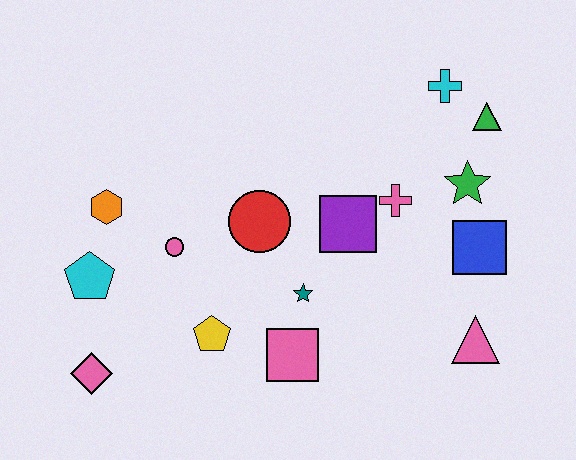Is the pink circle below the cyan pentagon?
No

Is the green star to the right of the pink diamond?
Yes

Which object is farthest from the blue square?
The pink diamond is farthest from the blue square.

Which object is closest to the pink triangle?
The blue square is closest to the pink triangle.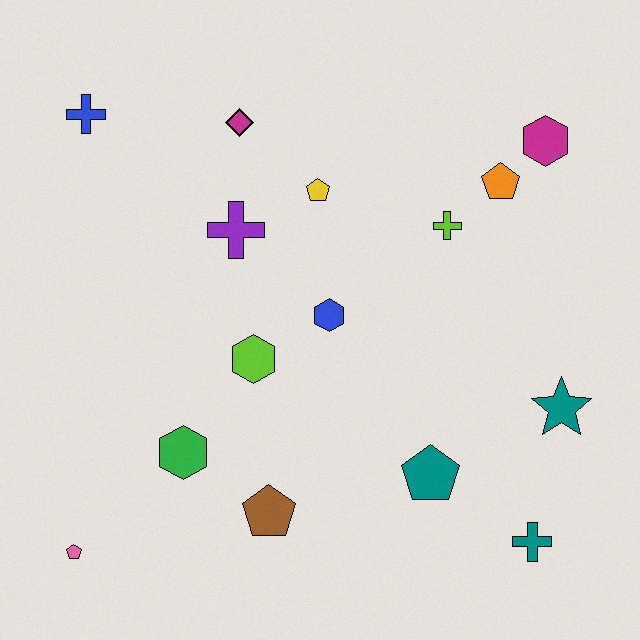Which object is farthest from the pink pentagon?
The magenta hexagon is farthest from the pink pentagon.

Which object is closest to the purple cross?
The yellow pentagon is closest to the purple cross.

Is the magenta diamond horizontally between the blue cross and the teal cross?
Yes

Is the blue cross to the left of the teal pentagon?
Yes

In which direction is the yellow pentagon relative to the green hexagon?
The yellow pentagon is above the green hexagon.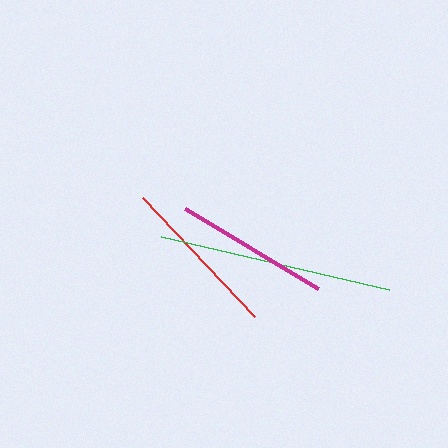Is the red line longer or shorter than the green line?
The green line is longer than the red line.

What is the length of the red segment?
The red segment is approximately 163 pixels long.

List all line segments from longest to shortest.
From longest to shortest: green, red, magenta.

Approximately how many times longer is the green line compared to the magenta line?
The green line is approximately 1.5 times the length of the magenta line.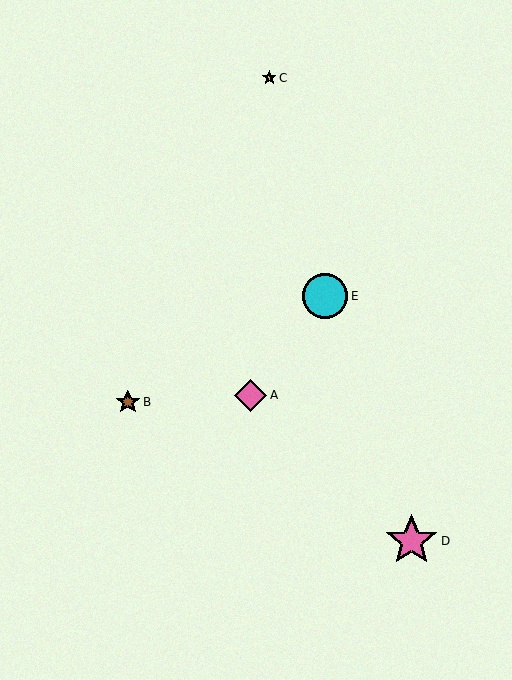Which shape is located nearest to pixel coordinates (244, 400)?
The pink diamond (labeled A) at (251, 395) is nearest to that location.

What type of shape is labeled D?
Shape D is a pink star.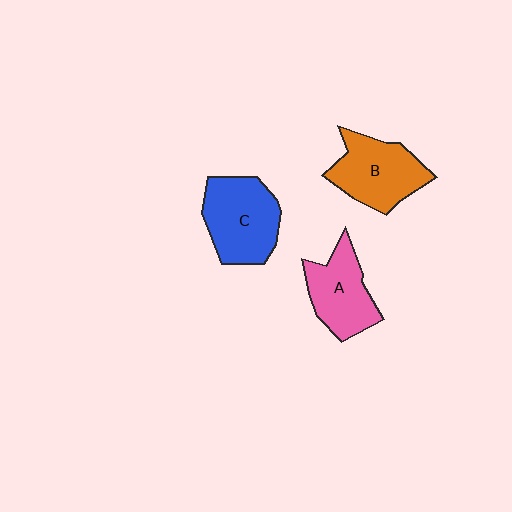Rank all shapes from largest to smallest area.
From largest to smallest: C (blue), B (orange), A (pink).